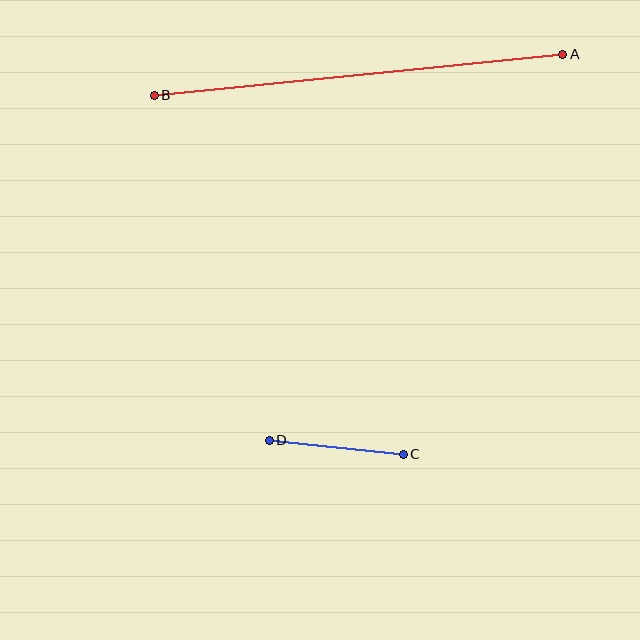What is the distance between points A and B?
The distance is approximately 411 pixels.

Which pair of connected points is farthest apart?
Points A and B are farthest apart.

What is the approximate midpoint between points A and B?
The midpoint is at approximately (359, 75) pixels.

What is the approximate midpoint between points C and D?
The midpoint is at approximately (336, 447) pixels.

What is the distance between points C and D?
The distance is approximately 134 pixels.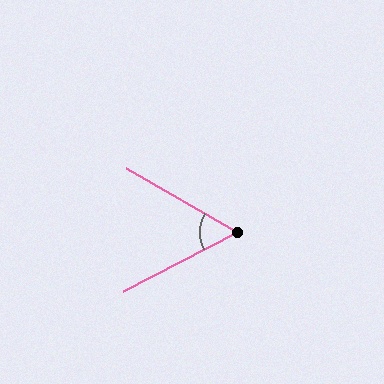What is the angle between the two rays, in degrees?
Approximately 57 degrees.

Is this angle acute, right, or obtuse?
It is acute.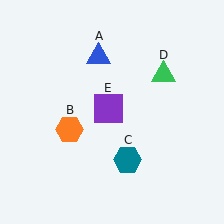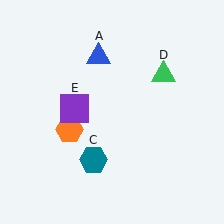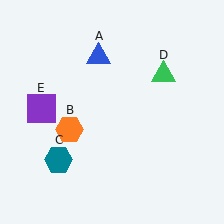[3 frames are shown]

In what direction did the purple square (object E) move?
The purple square (object E) moved left.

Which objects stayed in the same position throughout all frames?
Blue triangle (object A) and orange hexagon (object B) and green triangle (object D) remained stationary.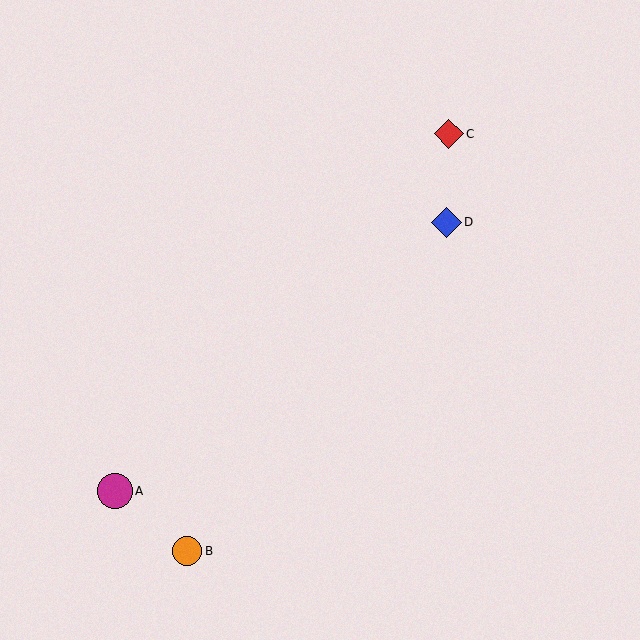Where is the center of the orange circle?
The center of the orange circle is at (187, 551).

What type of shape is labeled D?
Shape D is a blue diamond.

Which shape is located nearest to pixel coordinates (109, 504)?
The magenta circle (labeled A) at (115, 491) is nearest to that location.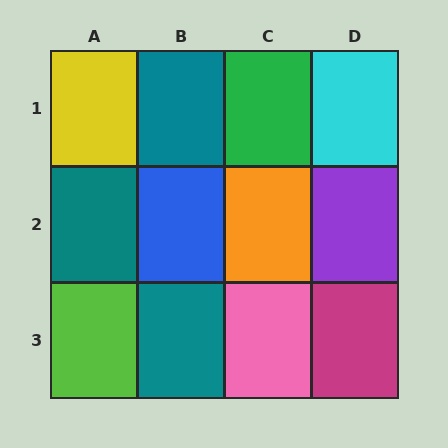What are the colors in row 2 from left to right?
Teal, blue, orange, purple.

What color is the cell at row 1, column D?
Cyan.